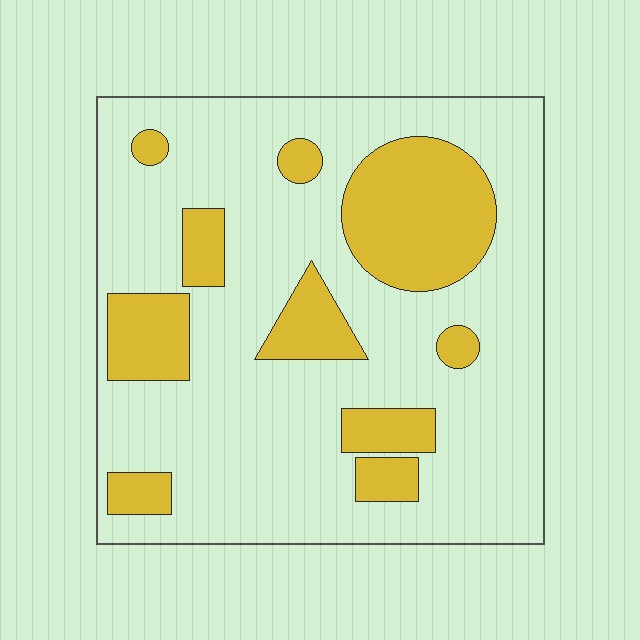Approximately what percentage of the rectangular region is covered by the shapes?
Approximately 25%.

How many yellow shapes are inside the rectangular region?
10.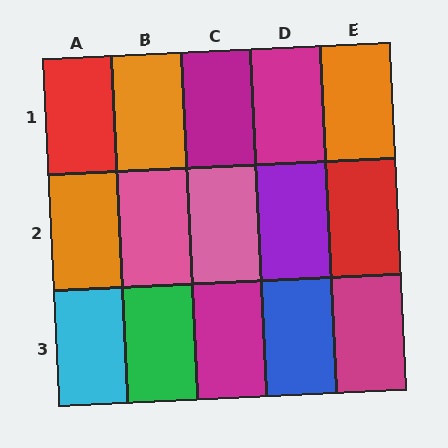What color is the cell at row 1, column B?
Orange.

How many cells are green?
1 cell is green.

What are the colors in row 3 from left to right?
Cyan, green, magenta, blue, magenta.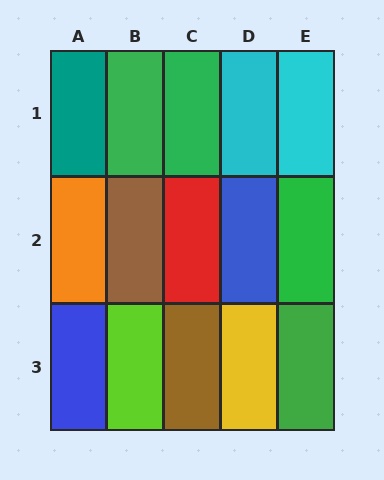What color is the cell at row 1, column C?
Green.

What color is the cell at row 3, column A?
Blue.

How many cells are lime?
1 cell is lime.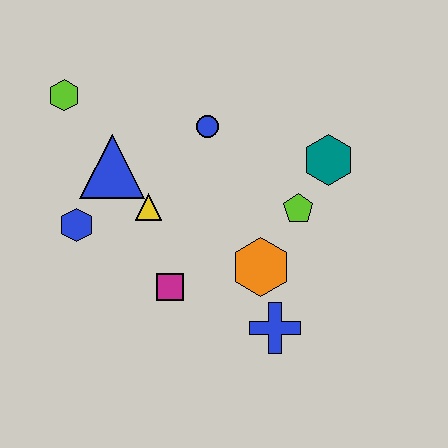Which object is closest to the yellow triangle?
The blue triangle is closest to the yellow triangle.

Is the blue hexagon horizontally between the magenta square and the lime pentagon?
No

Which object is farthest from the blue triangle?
The blue cross is farthest from the blue triangle.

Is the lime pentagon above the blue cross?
Yes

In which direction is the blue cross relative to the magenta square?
The blue cross is to the right of the magenta square.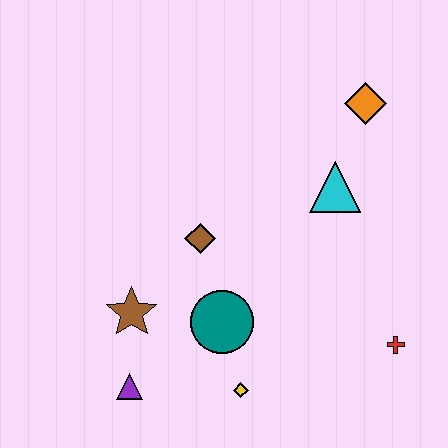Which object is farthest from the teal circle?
The orange diamond is farthest from the teal circle.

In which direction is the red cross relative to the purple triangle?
The red cross is to the right of the purple triangle.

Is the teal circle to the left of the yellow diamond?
Yes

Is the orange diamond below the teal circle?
No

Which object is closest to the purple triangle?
The brown star is closest to the purple triangle.